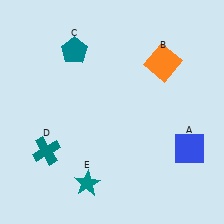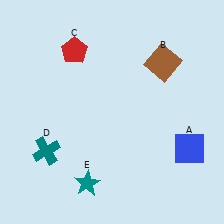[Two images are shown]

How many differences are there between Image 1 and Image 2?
There are 2 differences between the two images.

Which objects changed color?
B changed from orange to brown. C changed from teal to red.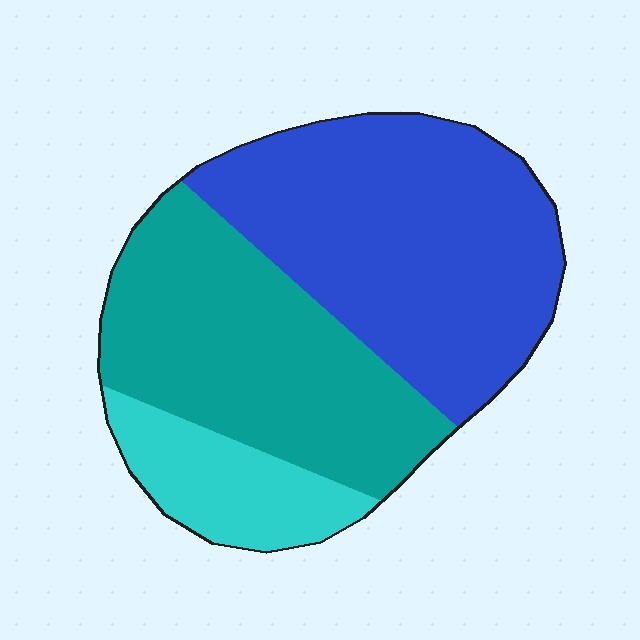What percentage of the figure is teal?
Teal covers 38% of the figure.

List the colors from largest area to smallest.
From largest to smallest: blue, teal, cyan.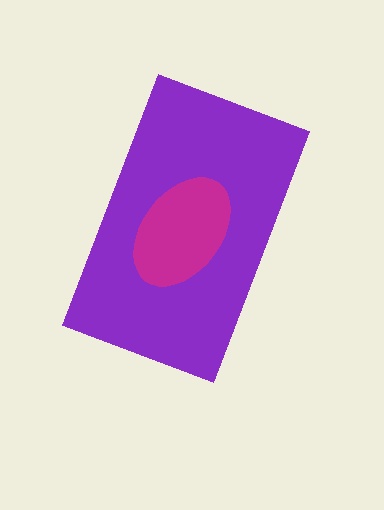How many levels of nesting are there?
2.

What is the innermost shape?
The magenta ellipse.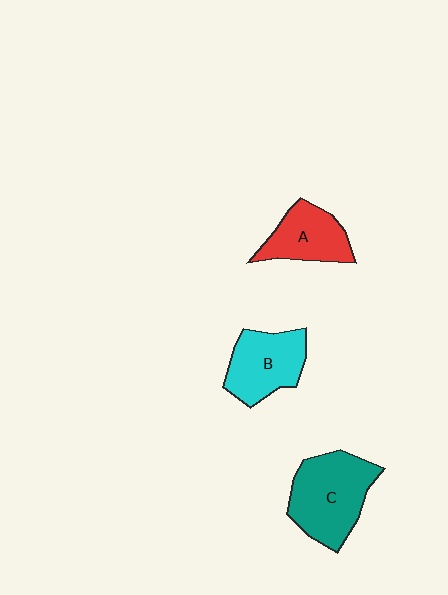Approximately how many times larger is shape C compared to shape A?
Approximately 1.5 times.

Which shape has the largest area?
Shape C (teal).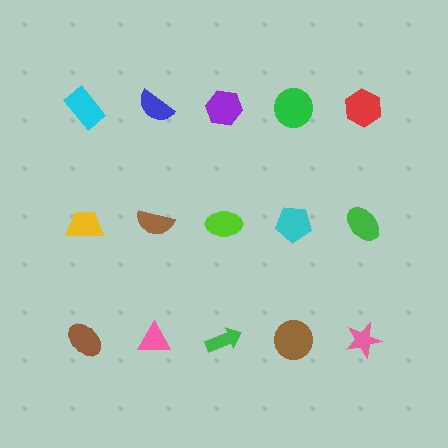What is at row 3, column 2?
A pink triangle.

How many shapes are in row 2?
5 shapes.